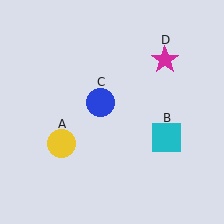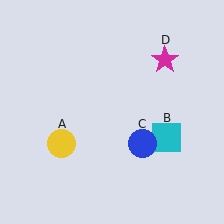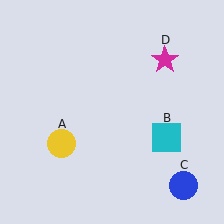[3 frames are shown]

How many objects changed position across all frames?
1 object changed position: blue circle (object C).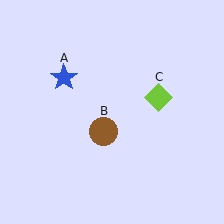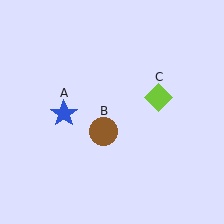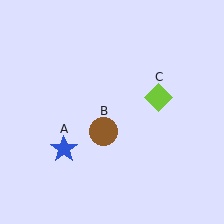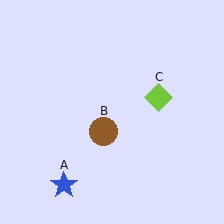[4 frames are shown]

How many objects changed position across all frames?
1 object changed position: blue star (object A).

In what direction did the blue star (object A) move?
The blue star (object A) moved down.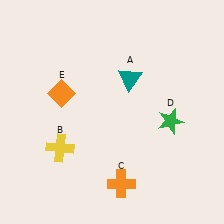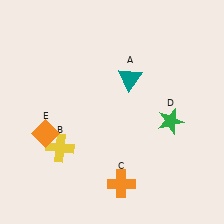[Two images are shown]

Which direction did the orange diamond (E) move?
The orange diamond (E) moved down.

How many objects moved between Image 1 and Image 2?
1 object moved between the two images.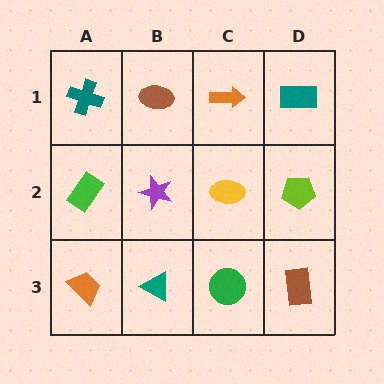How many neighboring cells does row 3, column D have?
2.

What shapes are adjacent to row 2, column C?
An orange arrow (row 1, column C), a green circle (row 3, column C), a purple star (row 2, column B), a lime pentagon (row 2, column D).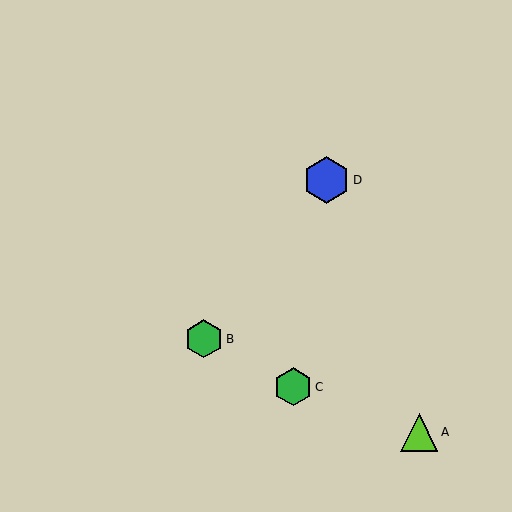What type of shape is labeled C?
Shape C is a green hexagon.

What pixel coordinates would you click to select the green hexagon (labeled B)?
Click at (204, 339) to select the green hexagon B.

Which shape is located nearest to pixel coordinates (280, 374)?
The green hexagon (labeled C) at (293, 387) is nearest to that location.